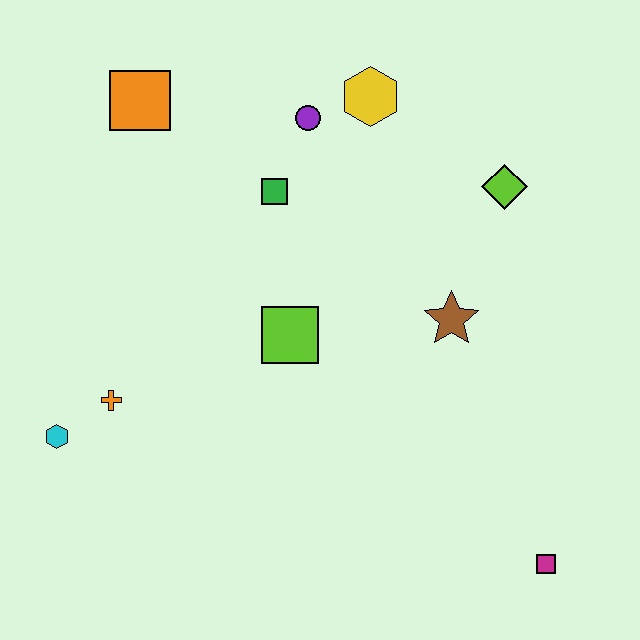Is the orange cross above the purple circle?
No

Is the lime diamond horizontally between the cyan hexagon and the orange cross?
No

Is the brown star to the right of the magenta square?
No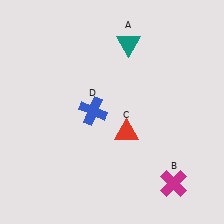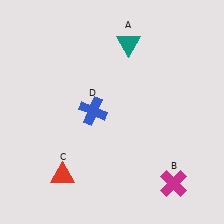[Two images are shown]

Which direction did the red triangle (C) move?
The red triangle (C) moved left.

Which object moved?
The red triangle (C) moved left.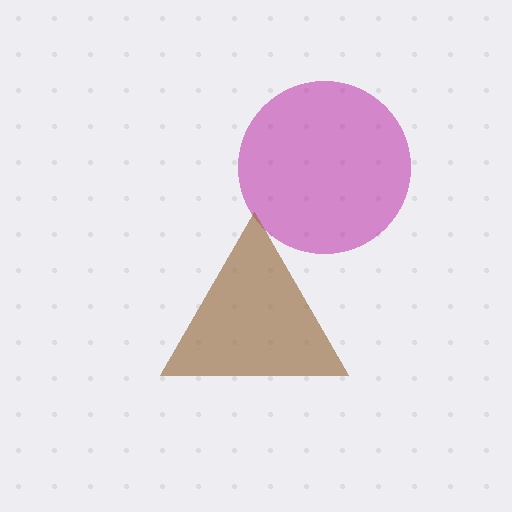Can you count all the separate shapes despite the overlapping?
Yes, there are 2 separate shapes.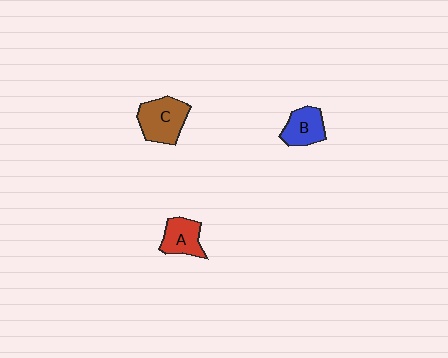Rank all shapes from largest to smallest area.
From largest to smallest: C (brown), B (blue), A (red).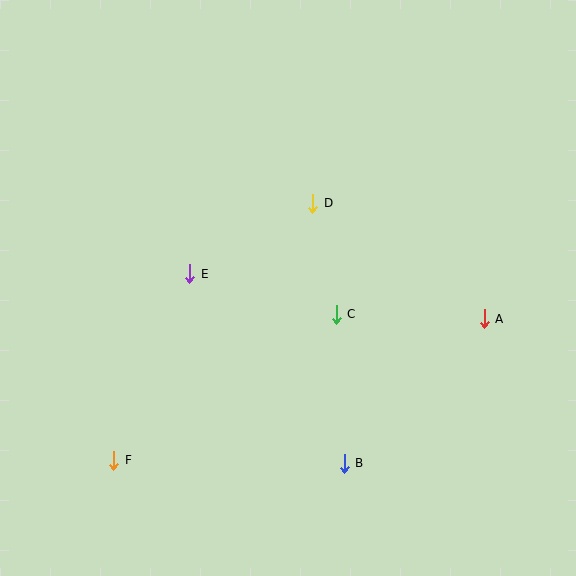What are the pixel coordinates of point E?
Point E is at (190, 274).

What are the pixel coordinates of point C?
Point C is at (336, 314).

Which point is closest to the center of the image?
Point C at (336, 314) is closest to the center.